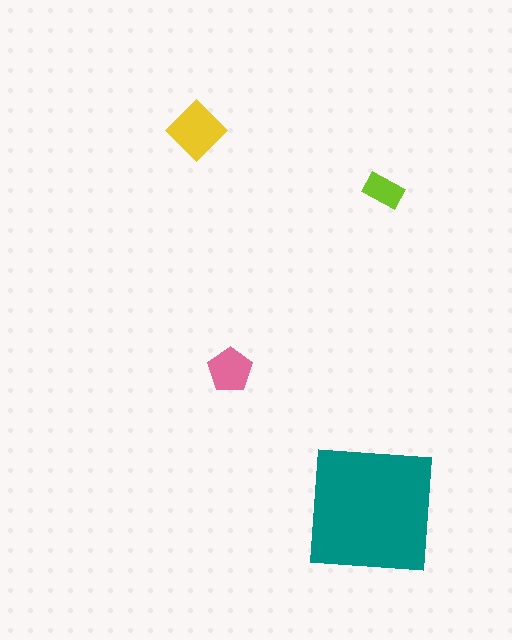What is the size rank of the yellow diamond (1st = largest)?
2nd.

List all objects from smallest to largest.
The lime rectangle, the pink pentagon, the yellow diamond, the teal square.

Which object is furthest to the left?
The yellow diamond is leftmost.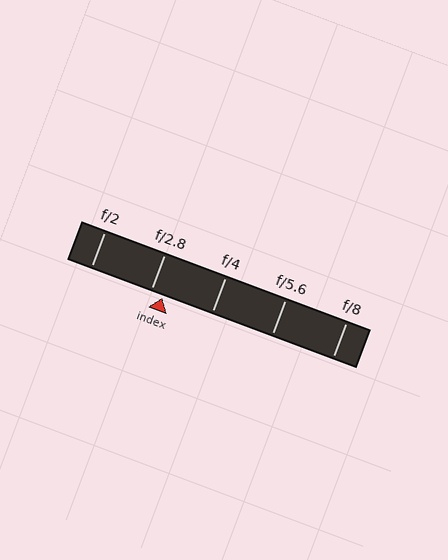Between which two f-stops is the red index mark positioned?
The index mark is between f/2.8 and f/4.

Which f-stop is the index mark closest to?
The index mark is closest to f/2.8.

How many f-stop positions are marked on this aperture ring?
There are 5 f-stop positions marked.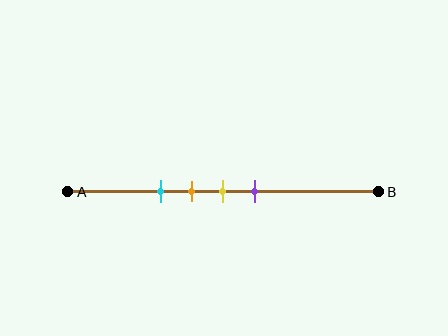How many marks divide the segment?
There are 4 marks dividing the segment.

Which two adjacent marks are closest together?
The orange and yellow marks are the closest adjacent pair.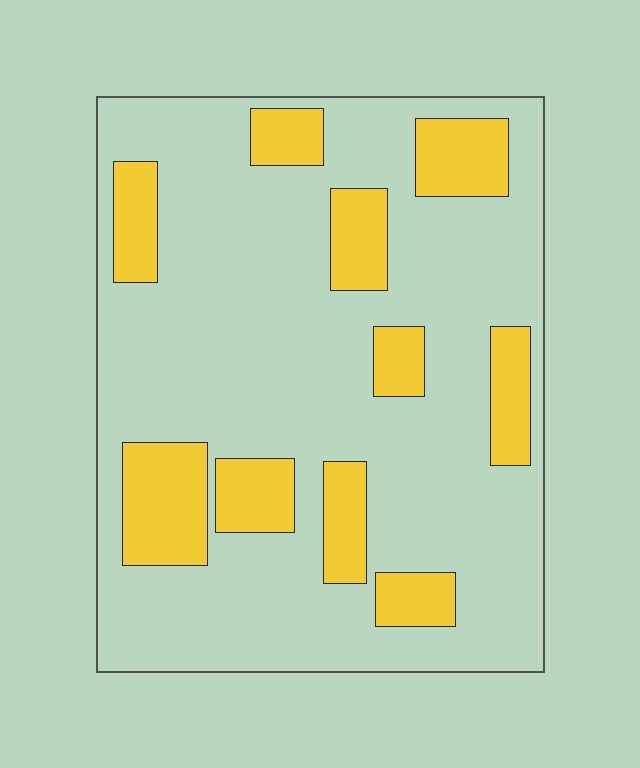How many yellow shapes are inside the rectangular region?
10.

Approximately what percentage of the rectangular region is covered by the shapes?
Approximately 25%.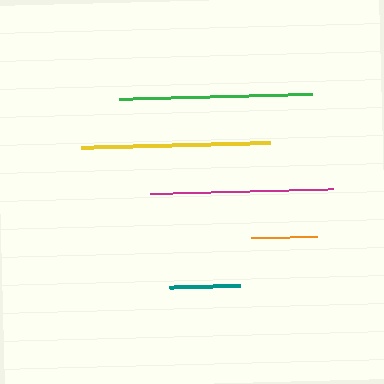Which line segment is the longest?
The green line is the longest at approximately 194 pixels.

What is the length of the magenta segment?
The magenta segment is approximately 184 pixels long.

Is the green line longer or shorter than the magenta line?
The green line is longer than the magenta line.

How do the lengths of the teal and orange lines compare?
The teal and orange lines are approximately the same length.